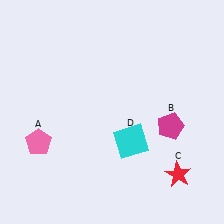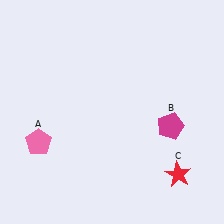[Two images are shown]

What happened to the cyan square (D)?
The cyan square (D) was removed in Image 2. It was in the bottom-right area of Image 1.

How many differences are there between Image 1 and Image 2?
There is 1 difference between the two images.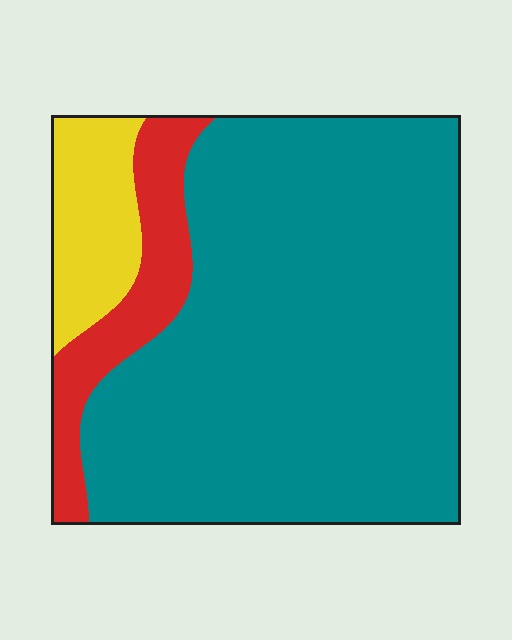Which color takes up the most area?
Teal, at roughly 75%.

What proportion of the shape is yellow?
Yellow takes up less than a sixth of the shape.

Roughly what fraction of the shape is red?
Red takes up about one eighth (1/8) of the shape.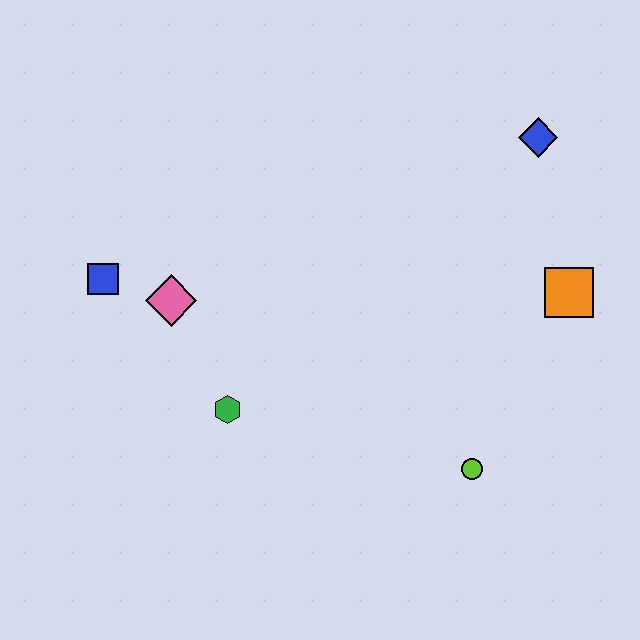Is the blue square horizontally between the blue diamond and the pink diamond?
No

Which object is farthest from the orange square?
The blue square is farthest from the orange square.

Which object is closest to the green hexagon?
The pink diamond is closest to the green hexagon.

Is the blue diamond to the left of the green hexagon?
No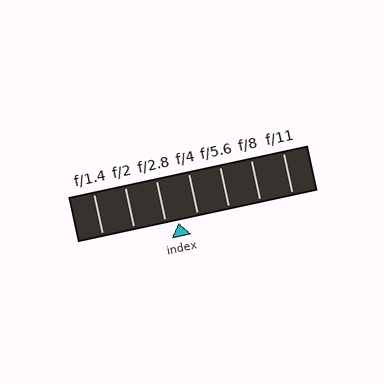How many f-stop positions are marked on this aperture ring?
There are 7 f-stop positions marked.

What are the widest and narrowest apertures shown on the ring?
The widest aperture shown is f/1.4 and the narrowest is f/11.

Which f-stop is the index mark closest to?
The index mark is closest to f/2.8.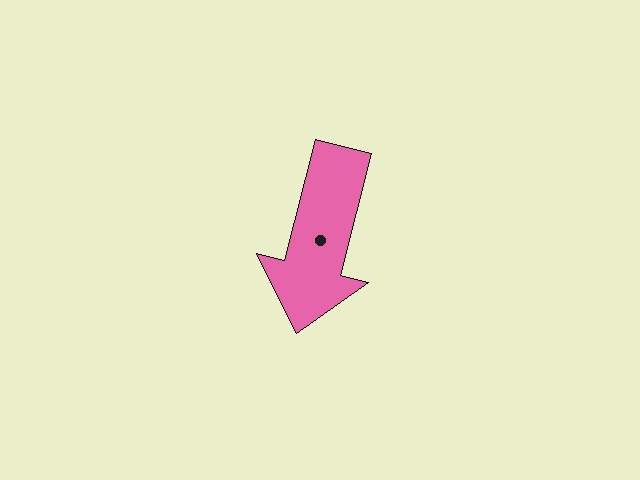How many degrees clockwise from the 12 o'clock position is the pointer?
Approximately 194 degrees.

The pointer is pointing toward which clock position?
Roughly 6 o'clock.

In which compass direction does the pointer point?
South.